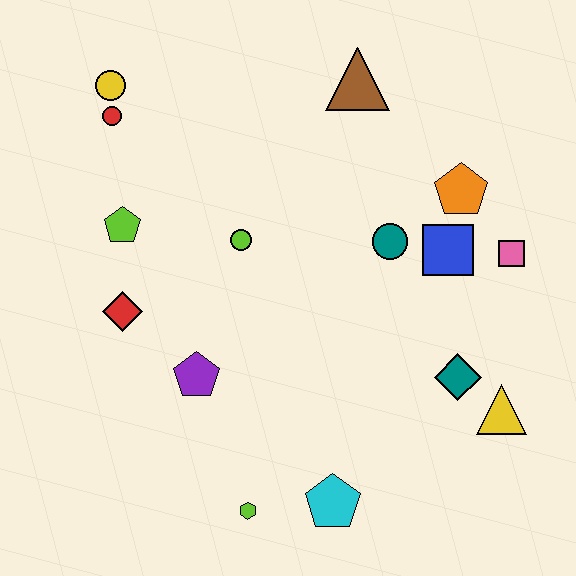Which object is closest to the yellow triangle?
The teal diamond is closest to the yellow triangle.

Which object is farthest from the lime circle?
The yellow triangle is farthest from the lime circle.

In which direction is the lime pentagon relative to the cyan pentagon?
The lime pentagon is above the cyan pentagon.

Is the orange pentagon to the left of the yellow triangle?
Yes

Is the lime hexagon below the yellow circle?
Yes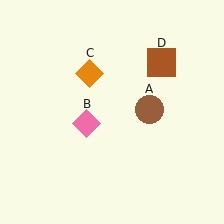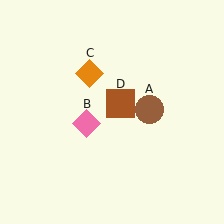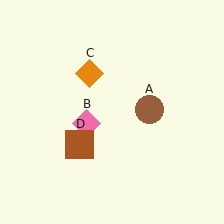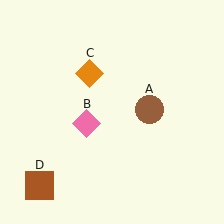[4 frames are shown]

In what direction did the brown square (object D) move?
The brown square (object D) moved down and to the left.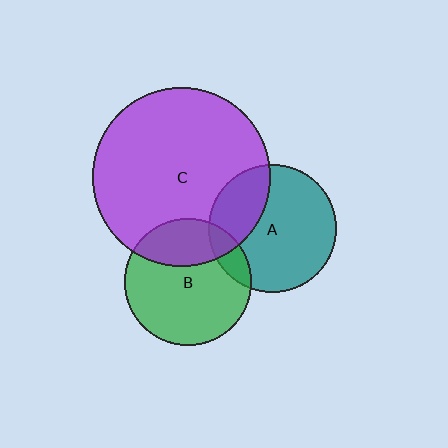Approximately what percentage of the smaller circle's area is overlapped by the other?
Approximately 30%.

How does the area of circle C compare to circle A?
Approximately 1.9 times.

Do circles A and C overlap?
Yes.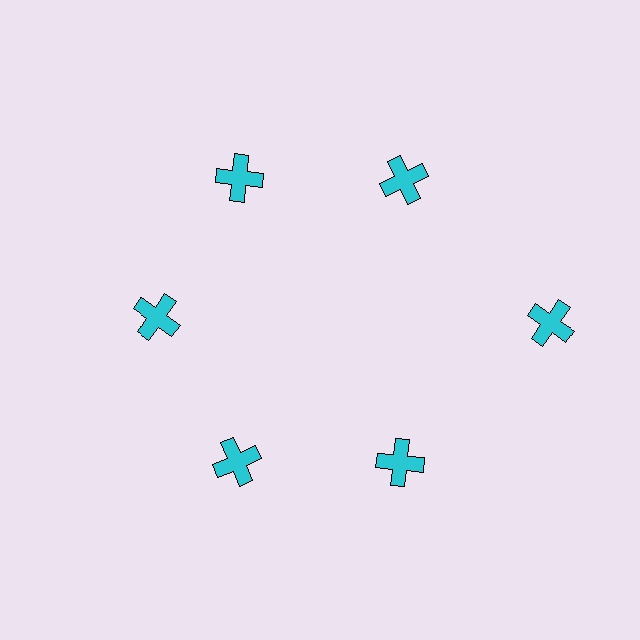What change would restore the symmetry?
The symmetry would be restored by moving it inward, back onto the ring so that all 6 crosses sit at equal angles and equal distance from the center.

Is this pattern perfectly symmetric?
No. The 6 cyan crosses are arranged in a ring, but one element near the 3 o'clock position is pushed outward from the center, breaking the 6-fold rotational symmetry.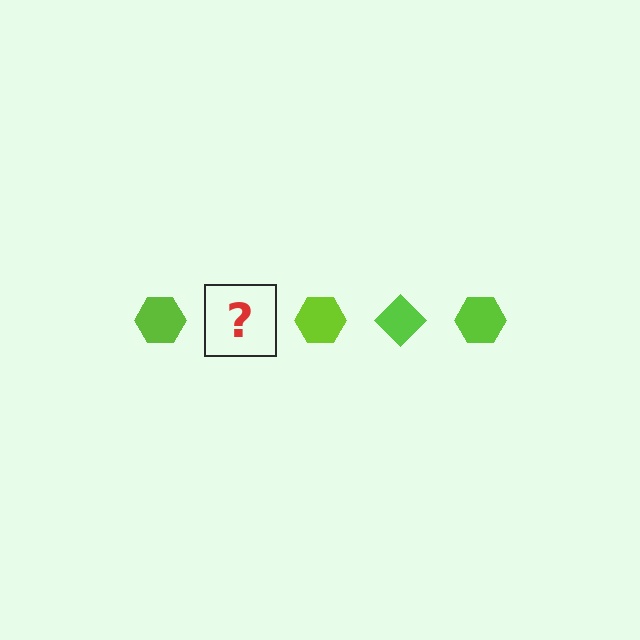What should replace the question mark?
The question mark should be replaced with a lime diamond.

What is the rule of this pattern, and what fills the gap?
The rule is that the pattern cycles through hexagon, diamond shapes in lime. The gap should be filled with a lime diamond.